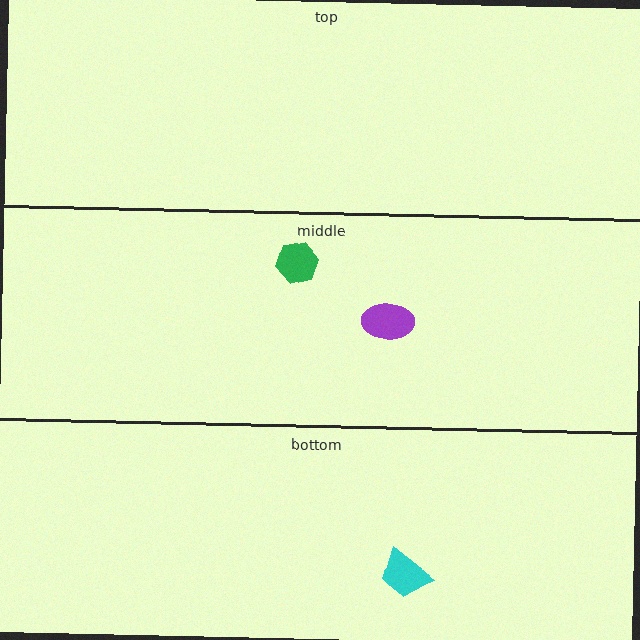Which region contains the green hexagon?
The middle region.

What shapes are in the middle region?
The purple ellipse, the green hexagon.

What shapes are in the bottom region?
The cyan trapezoid.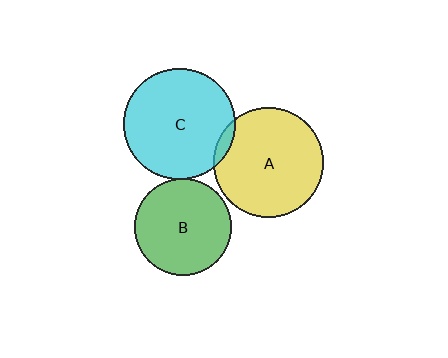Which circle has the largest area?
Circle C (cyan).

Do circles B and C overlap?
Yes.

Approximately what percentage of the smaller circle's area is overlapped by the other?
Approximately 5%.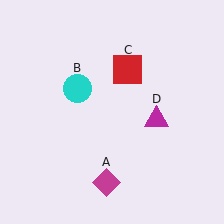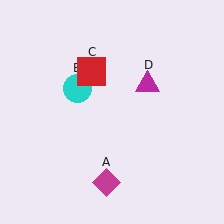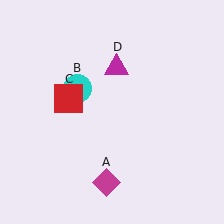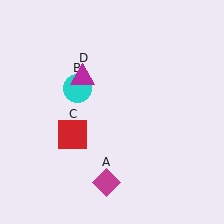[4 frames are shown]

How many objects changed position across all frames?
2 objects changed position: red square (object C), magenta triangle (object D).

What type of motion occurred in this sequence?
The red square (object C), magenta triangle (object D) rotated counterclockwise around the center of the scene.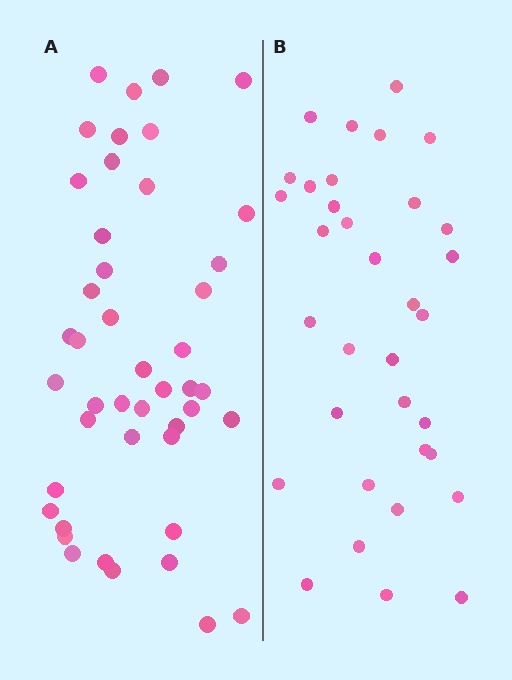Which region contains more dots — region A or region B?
Region A (the left region) has more dots.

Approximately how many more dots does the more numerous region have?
Region A has roughly 12 or so more dots than region B.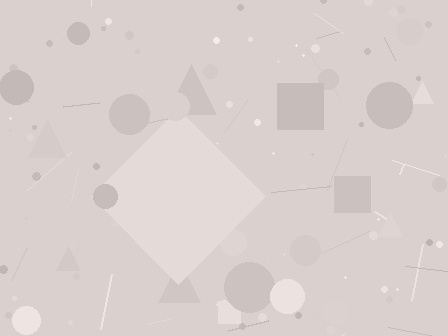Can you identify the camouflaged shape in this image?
The camouflaged shape is a diamond.